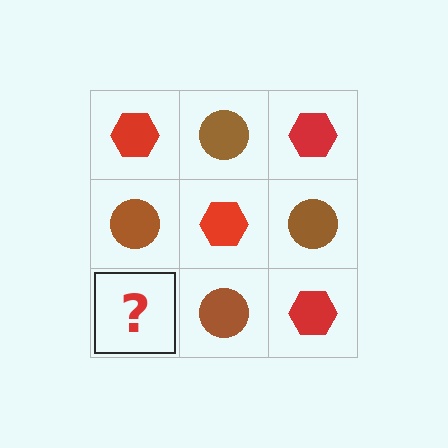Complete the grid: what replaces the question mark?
The question mark should be replaced with a red hexagon.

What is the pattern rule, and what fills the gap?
The rule is that it alternates red hexagon and brown circle in a checkerboard pattern. The gap should be filled with a red hexagon.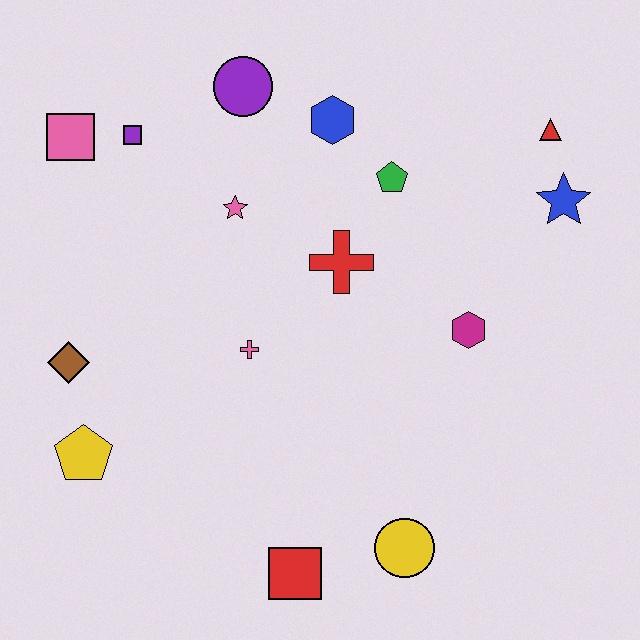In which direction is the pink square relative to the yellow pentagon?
The pink square is above the yellow pentagon.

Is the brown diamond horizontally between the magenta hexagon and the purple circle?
No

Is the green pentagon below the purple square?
Yes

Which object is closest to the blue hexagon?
The green pentagon is closest to the blue hexagon.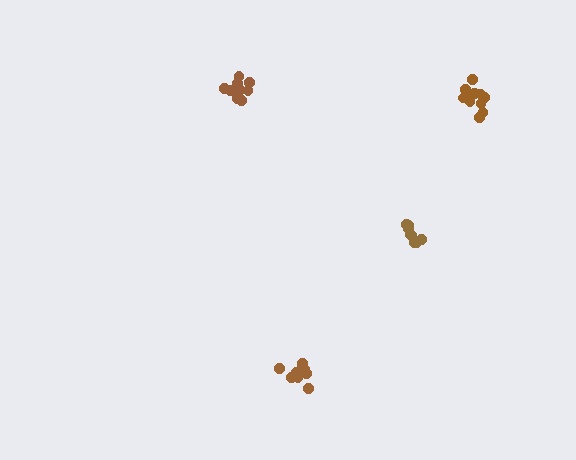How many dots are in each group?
Group 1: 10 dots, Group 2: 9 dots, Group 3: 8 dots, Group 4: 11 dots (38 total).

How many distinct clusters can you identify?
There are 4 distinct clusters.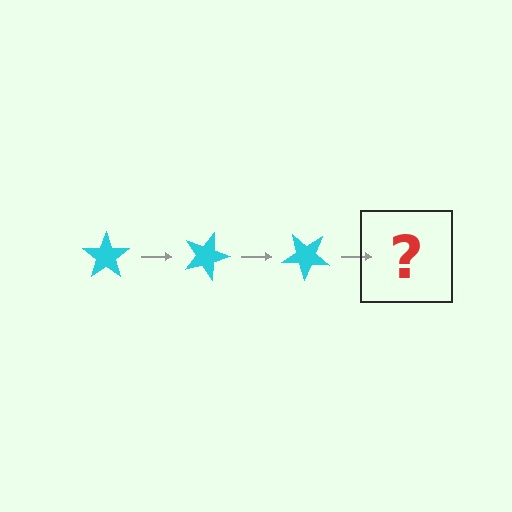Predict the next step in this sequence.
The next step is a cyan star rotated 60 degrees.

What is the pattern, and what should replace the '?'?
The pattern is that the star rotates 20 degrees each step. The '?' should be a cyan star rotated 60 degrees.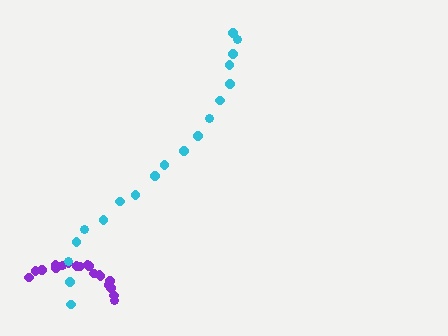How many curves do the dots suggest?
There are 2 distinct paths.